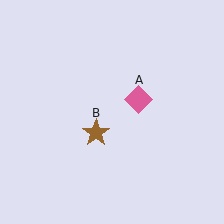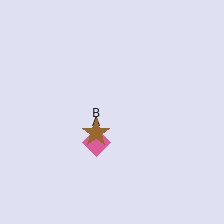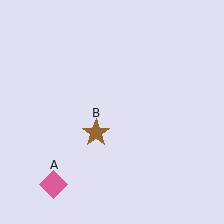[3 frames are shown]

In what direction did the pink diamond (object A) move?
The pink diamond (object A) moved down and to the left.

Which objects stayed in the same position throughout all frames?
Brown star (object B) remained stationary.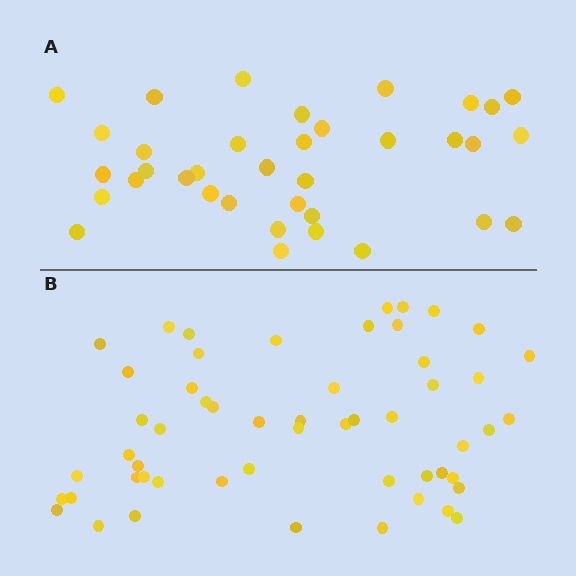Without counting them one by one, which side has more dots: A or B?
Region B (the bottom region) has more dots.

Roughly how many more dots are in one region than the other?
Region B has approximately 20 more dots than region A.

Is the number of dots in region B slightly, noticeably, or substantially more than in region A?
Region B has substantially more. The ratio is roughly 1.5 to 1.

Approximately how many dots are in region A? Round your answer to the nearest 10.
About 40 dots. (The exact count is 36, which rounds to 40.)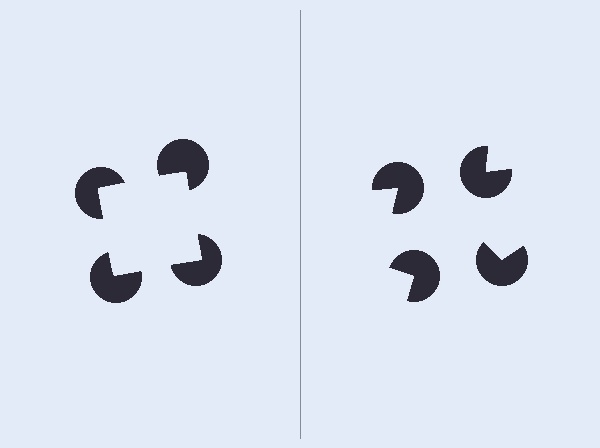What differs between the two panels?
The pac-man discs are positioned identically on both sides; only the wedge orientations differ. On the left they align to a square; on the right they are misaligned.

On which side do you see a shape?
An illusory square appears on the left side. On the right side the wedge cuts are rotated, so no coherent shape forms.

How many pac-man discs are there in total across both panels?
8 — 4 on each side.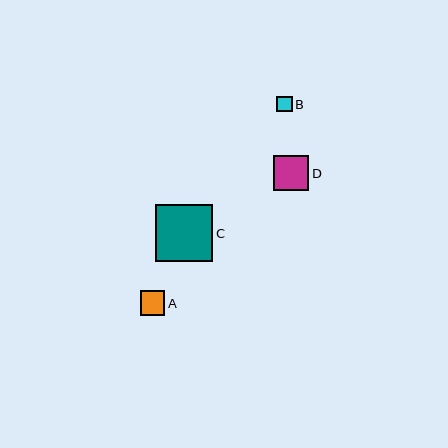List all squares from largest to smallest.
From largest to smallest: C, D, A, B.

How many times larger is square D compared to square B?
Square D is approximately 2.4 times the size of square B.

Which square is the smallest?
Square B is the smallest with a size of approximately 15 pixels.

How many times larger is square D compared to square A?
Square D is approximately 1.5 times the size of square A.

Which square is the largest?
Square C is the largest with a size of approximately 57 pixels.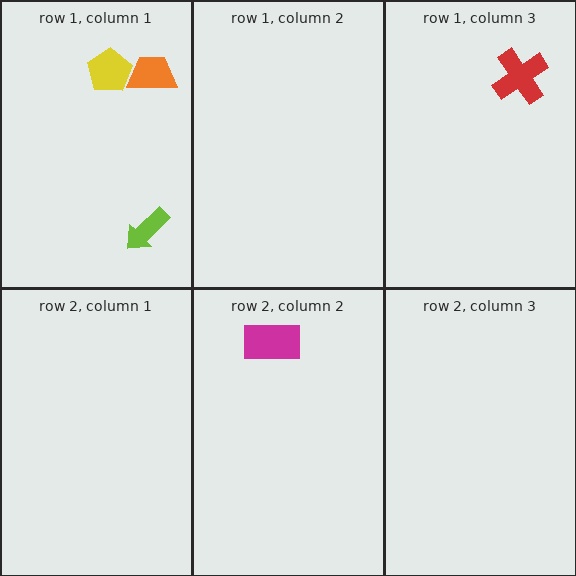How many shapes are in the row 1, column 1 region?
3.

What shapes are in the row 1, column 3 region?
The red cross.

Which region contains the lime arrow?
The row 1, column 1 region.